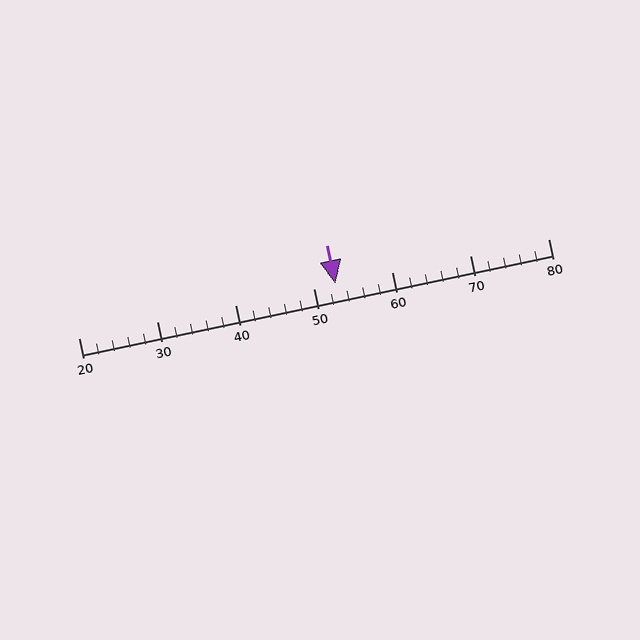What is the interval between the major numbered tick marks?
The major tick marks are spaced 10 units apart.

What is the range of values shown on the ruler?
The ruler shows values from 20 to 80.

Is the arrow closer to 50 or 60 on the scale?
The arrow is closer to 50.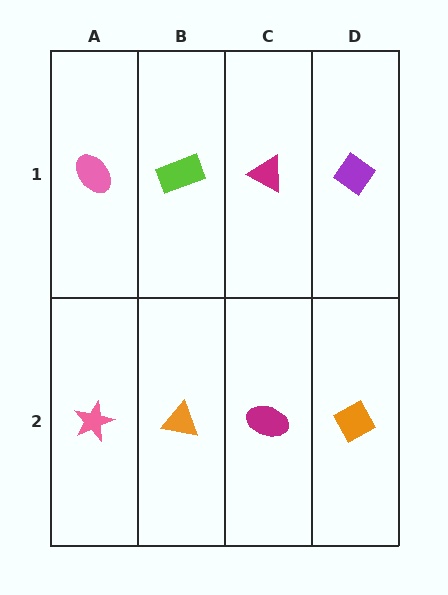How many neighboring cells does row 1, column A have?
2.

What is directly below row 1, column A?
A pink star.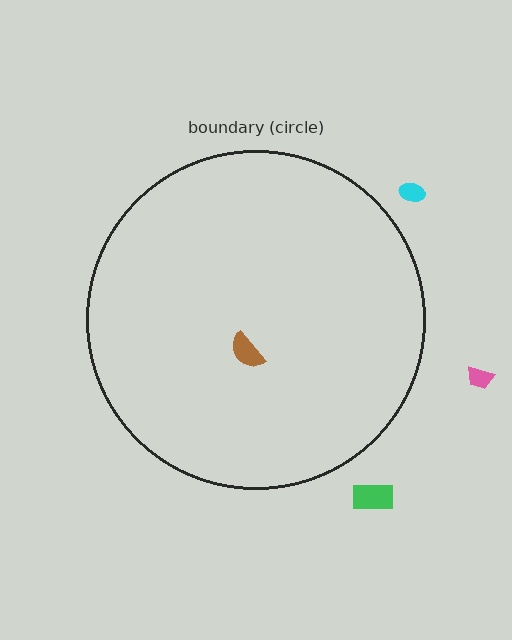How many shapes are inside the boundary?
1 inside, 3 outside.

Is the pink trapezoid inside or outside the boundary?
Outside.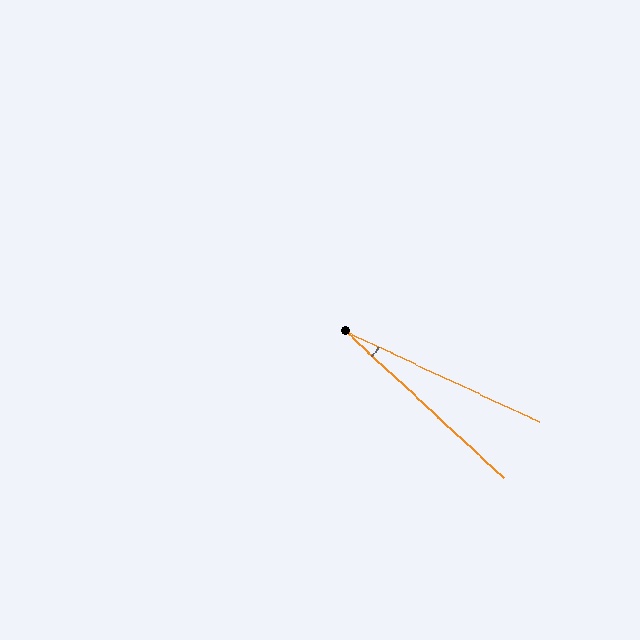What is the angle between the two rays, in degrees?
Approximately 18 degrees.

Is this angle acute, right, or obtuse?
It is acute.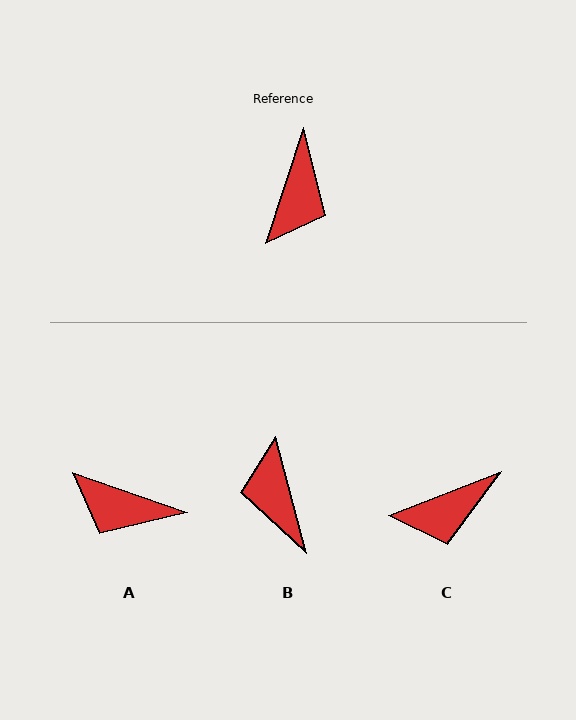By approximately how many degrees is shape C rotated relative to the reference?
Approximately 50 degrees clockwise.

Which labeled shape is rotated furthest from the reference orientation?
B, about 147 degrees away.